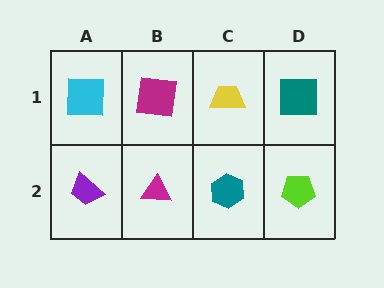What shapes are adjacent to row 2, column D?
A teal square (row 1, column D), a teal hexagon (row 2, column C).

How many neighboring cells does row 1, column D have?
2.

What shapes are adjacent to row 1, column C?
A teal hexagon (row 2, column C), a magenta square (row 1, column B), a teal square (row 1, column D).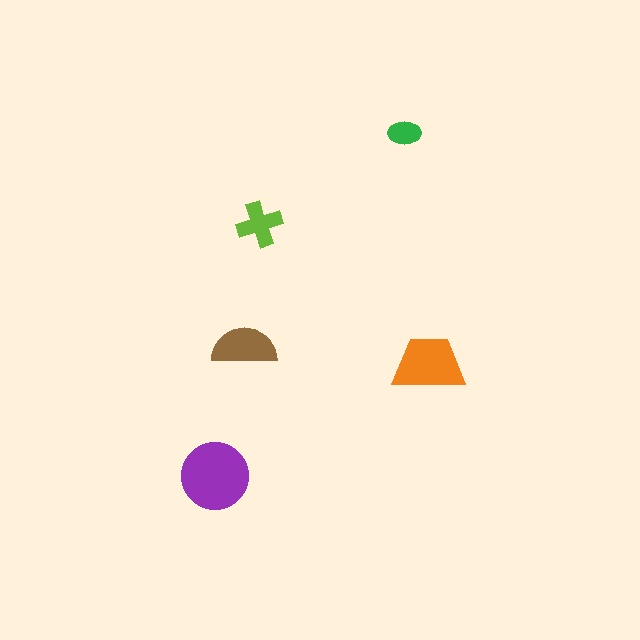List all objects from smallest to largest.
The green ellipse, the lime cross, the brown semicircle, the orange trapezoid, the purple circle.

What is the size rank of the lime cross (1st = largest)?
4th.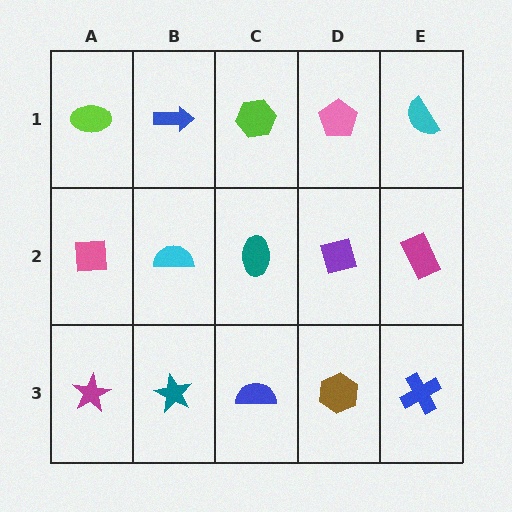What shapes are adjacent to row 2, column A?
A lime ellipse (row 1, column A), a magenta star (row 3, column A), a cyan semicircle (row 2, column B).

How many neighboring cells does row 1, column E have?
2.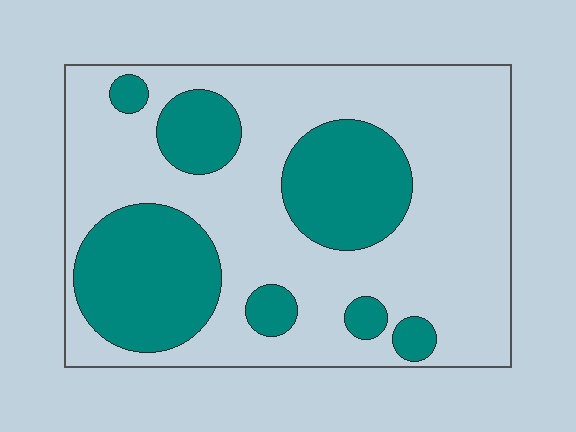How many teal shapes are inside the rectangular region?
7.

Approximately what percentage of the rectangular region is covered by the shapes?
Approximately 30%.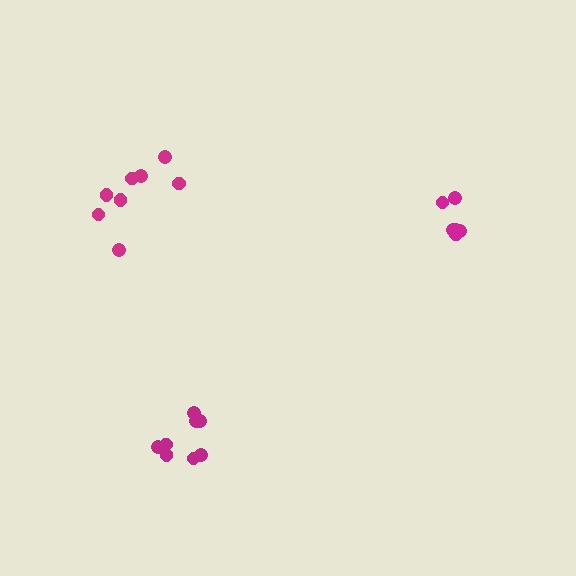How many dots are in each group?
Group 1: 8 dots, Group 2: 8 dots, Group 3: 6 dots (22 total).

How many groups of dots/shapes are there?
There are 3 groups.